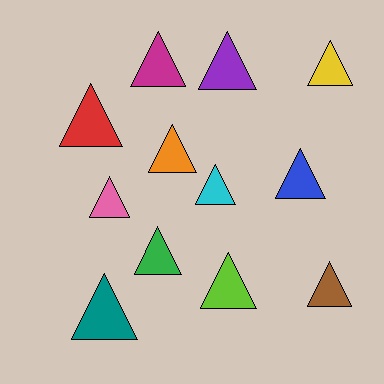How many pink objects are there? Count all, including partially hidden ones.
There is 1 pink object.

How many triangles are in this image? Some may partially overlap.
There are 12 triangles.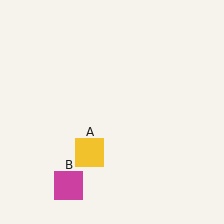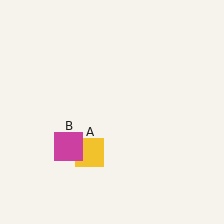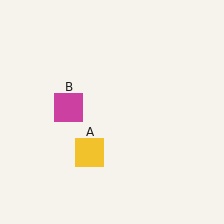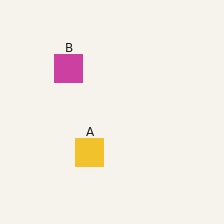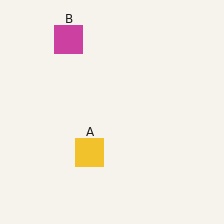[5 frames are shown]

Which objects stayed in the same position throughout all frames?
Yellow square (object A) remained stationary.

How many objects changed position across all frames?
1 object changed position: magenta square (object B).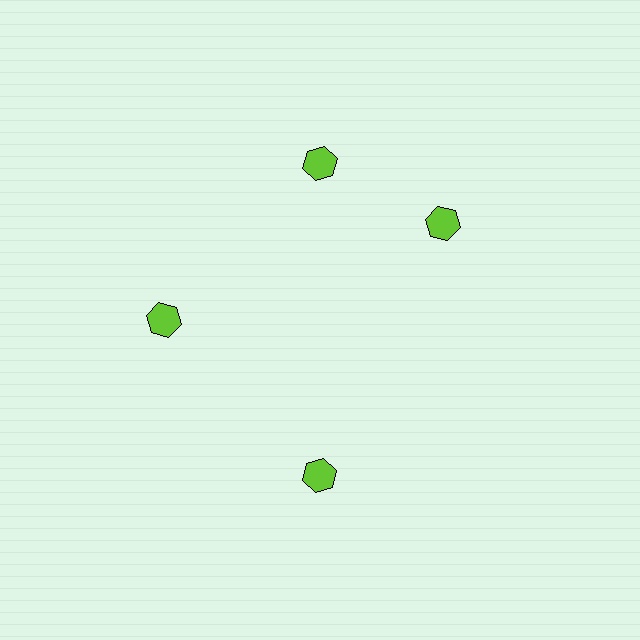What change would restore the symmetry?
The symmetry would be restored by rotating it back into even spacing with its neighbors so that all 4 hexagons sit at equal angles and equal distance from the center.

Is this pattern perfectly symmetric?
No. The 4 lime hexagons are arranged in a ring, but one element near the 3 o'clock position is rotated out of alignment along the ring, breaking the 4-fold rotational symmetry.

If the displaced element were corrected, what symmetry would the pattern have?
It would have 4-fold rotational symmetry — the pattern would map onto itself every 90 degrees.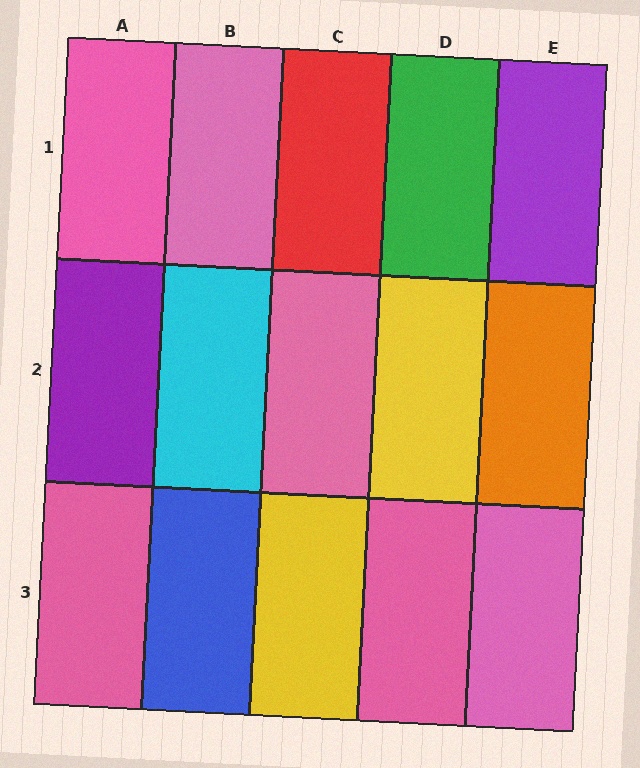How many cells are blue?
1 cell is blue.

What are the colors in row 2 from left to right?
Purple, cyan, pink, yellow, orange.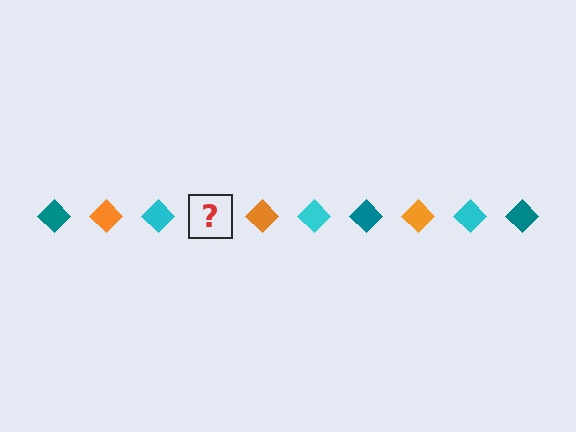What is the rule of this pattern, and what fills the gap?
The rule is that the pattern cycles through teal, orange, cyan diamonds. The gap should be filled with a teal diamond.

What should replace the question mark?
The question mark should be replaced with a teal diamond.